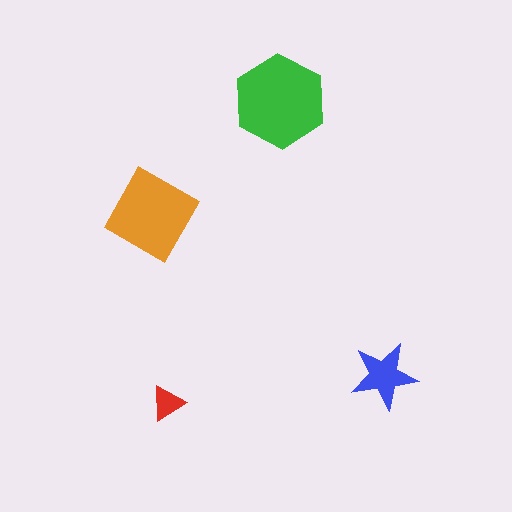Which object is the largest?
The green hexagon.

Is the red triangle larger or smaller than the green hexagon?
Smaller.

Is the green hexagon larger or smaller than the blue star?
Larger.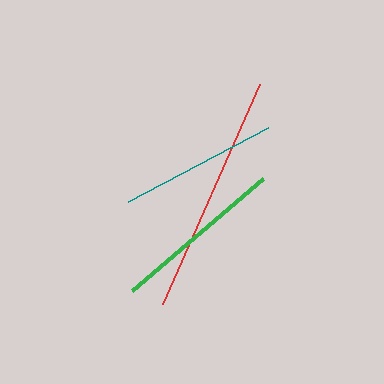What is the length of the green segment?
The green segment is approximately 172 pixels long.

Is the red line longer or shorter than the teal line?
The red line is longer than the teal line.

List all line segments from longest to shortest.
From longest to shortest: red, green, teal.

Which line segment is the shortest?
The teal line is the shortest at approximately 158 pixels.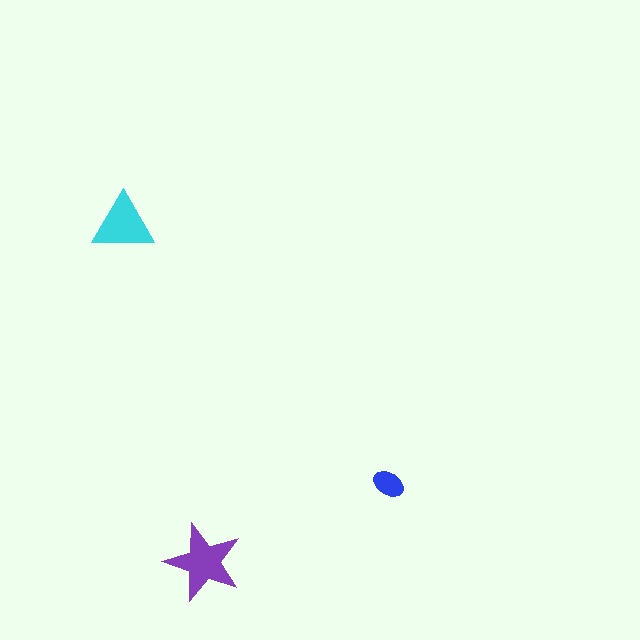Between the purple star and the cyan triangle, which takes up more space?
The purple star.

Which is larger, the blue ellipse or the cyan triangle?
The cyan triangle.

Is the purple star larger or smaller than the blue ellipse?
Larger.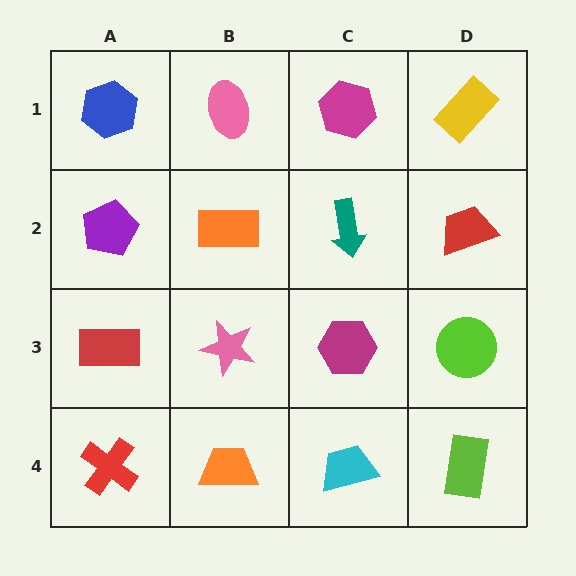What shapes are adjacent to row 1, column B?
An orange rectangle (row 2, column B), a blue hexagon (row 1, column A), a magenta hexagon (row 1, column C).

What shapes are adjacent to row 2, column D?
A yellow rectangle (row 1, column D), a lime circle (row 3, column D), a teal arrow (row 2, column C).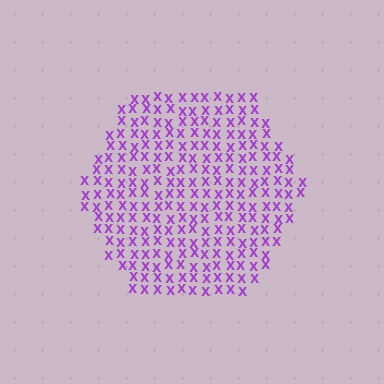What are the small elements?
The small elements are letter X's.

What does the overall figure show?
The overall figure shows a hexagon.